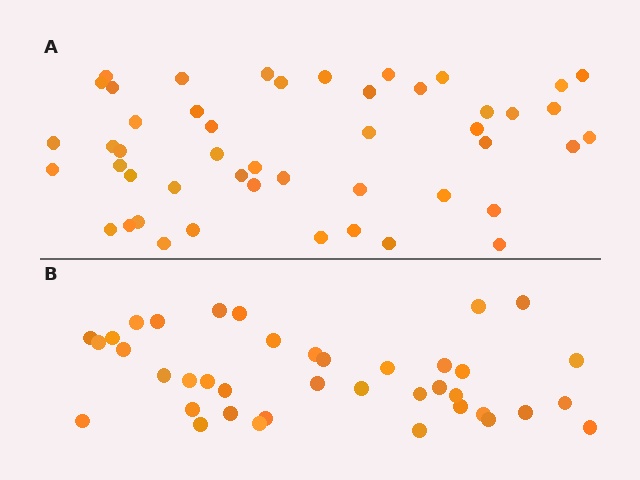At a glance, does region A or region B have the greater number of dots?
Region A (the top region) has more dots.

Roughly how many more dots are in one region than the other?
Region A has roughly 8 or so more dots than region B.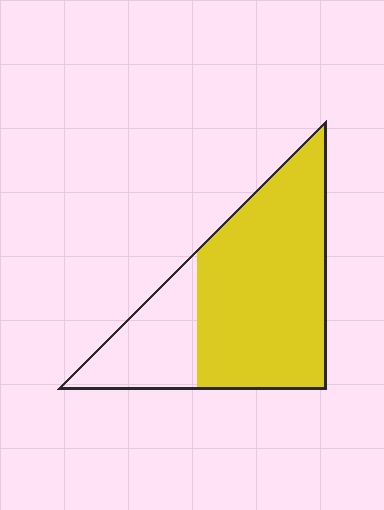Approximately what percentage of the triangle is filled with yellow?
Approximately 75%.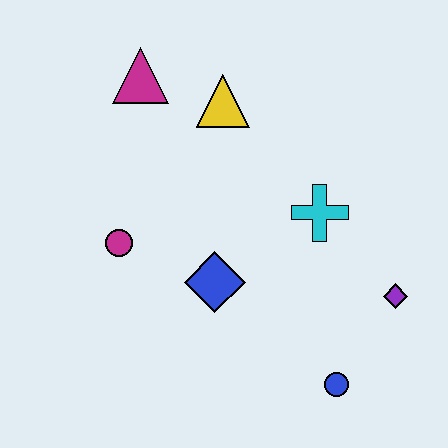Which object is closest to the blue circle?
The purple diamond is closest to the blue circle.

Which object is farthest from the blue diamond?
The magenta triangle is farthest from the blue diamond.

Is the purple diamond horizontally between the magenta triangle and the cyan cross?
No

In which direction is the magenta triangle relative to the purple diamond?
The magenta triangle is to the left of the purple diamond.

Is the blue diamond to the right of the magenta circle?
Yes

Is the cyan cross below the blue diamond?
No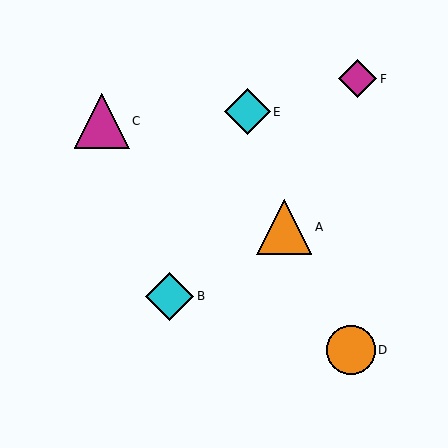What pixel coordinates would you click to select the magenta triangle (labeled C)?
Click at (102, 121) to select the magenta triangle C.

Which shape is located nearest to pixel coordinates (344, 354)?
The orange circle (labeled D) at (351, 350) is nearest to that location.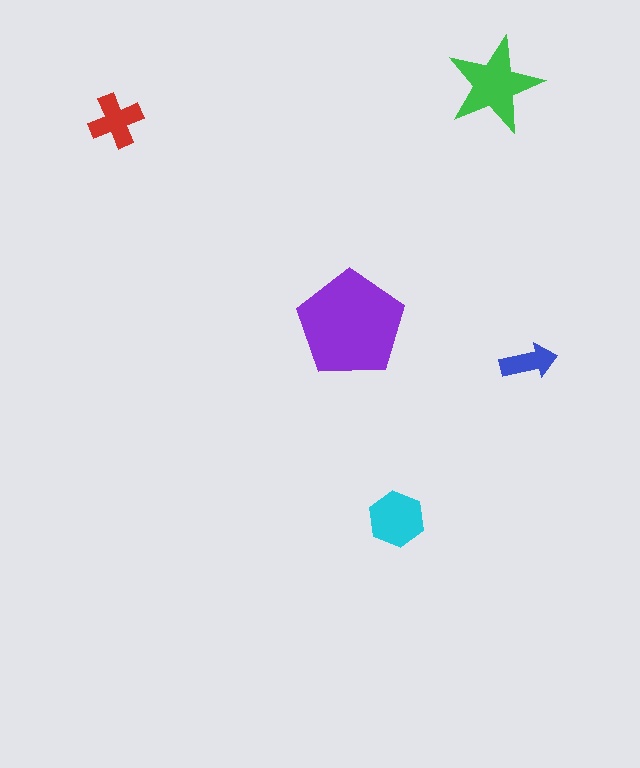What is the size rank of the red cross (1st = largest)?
4th.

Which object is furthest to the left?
The red cross is leftmost.